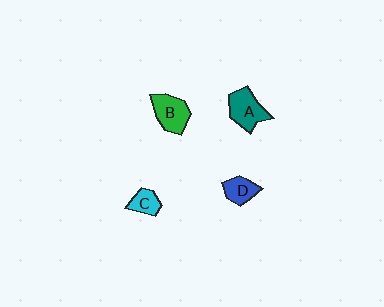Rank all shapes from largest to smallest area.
From largest to smallest: A (teal), B (green), D (blue), C (cyan).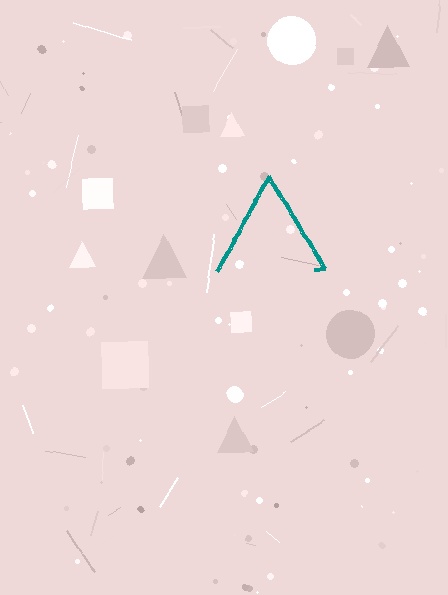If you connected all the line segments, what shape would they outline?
They would outline a triangle.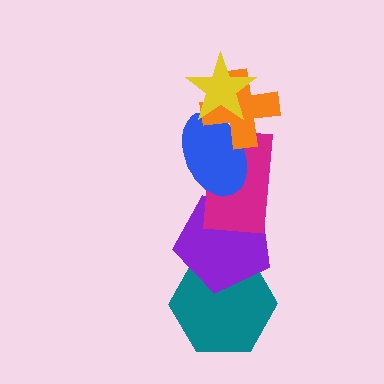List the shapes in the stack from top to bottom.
From top to bottom: the yellow star, the orange cross, the blue ellipse, the magenta rectangle, the purple pentagon, the teal hexagon.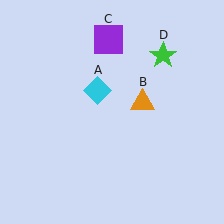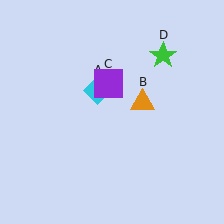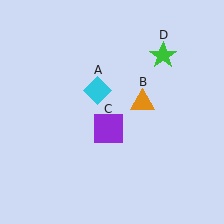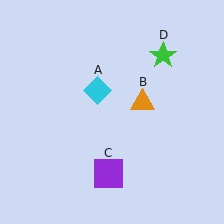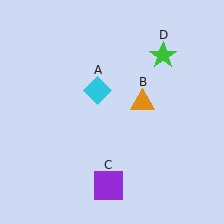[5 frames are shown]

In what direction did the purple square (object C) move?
The purple square (object C) moved down.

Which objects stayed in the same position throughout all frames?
Cyan diamond (object A) and orange triangle (object B) and green star (object D) remained stationary.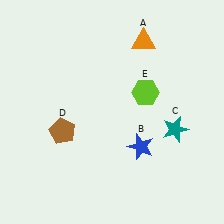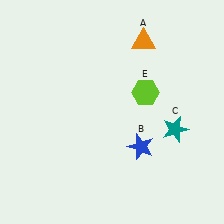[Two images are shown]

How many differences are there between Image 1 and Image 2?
There is 1 difference between the two images.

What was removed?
The brown pentagon (D) was removed in Image 2.